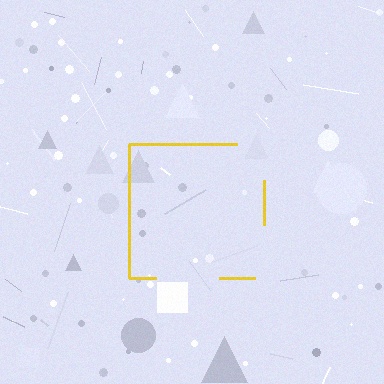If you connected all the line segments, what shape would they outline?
They would outline a square.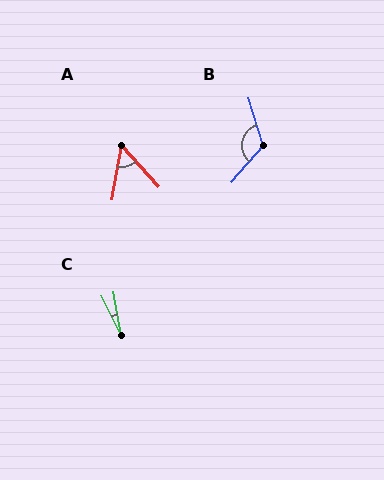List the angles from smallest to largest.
C (17°), A (52°), B (123°).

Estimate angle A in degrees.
Approximately 52 degrees.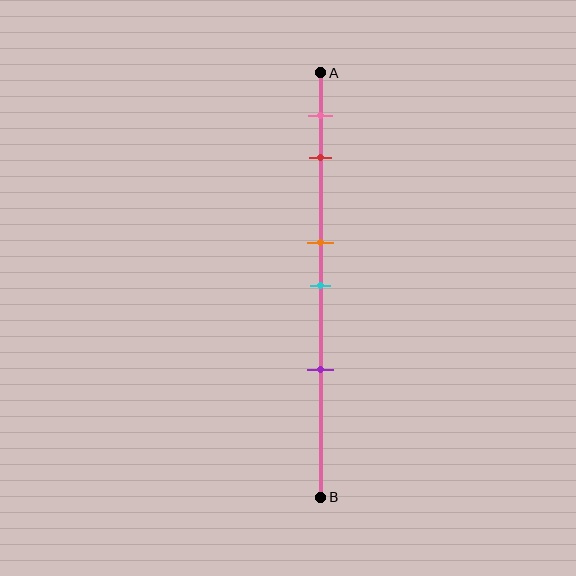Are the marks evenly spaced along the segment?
No, the marks are not evenly spaced.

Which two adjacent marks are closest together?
The orange and cyan marks are the closest adjacent pair.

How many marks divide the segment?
There are 5 marks dividing the segment.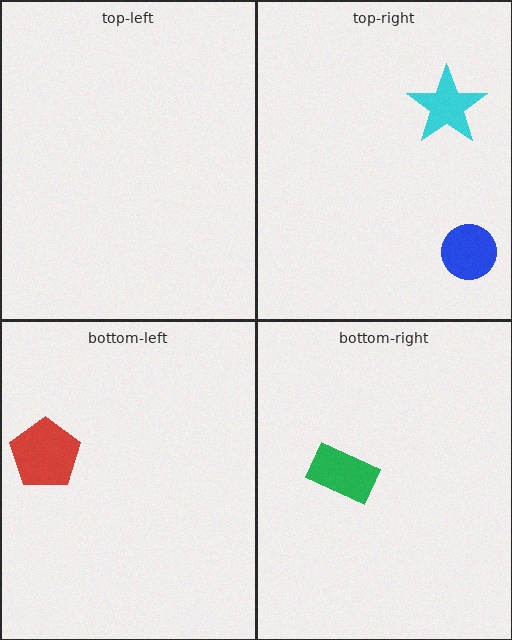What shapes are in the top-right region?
The blue circle, the cyan star.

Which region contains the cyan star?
The top-right region.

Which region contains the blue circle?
The top-right region.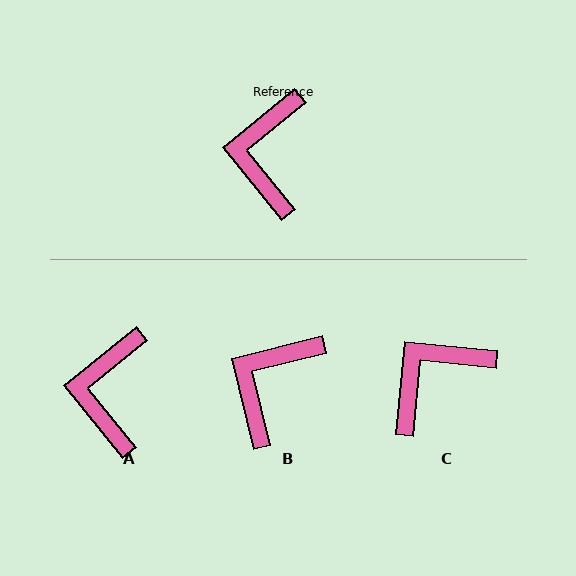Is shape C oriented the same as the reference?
No, it is off by about 45 degrees.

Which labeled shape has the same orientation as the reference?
A.